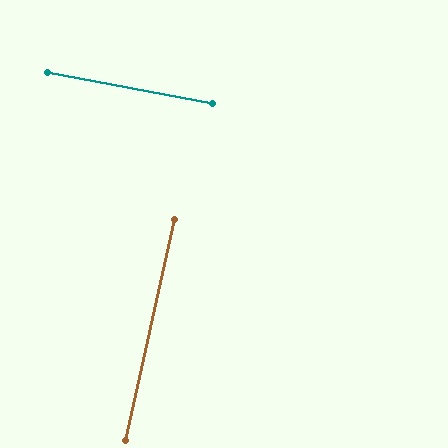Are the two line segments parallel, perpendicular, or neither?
Perpendicular — they meet at approximately 88°.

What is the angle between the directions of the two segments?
Approximately 88 degrees.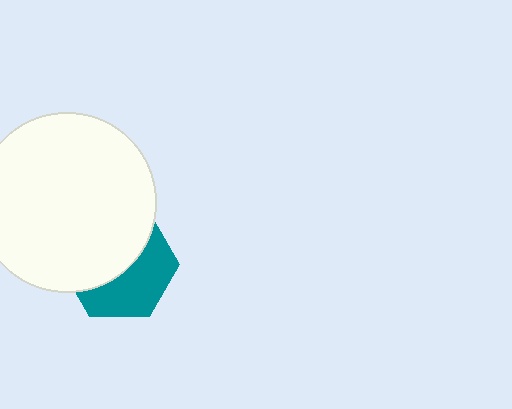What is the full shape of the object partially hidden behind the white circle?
The partially hidden object is a teal hexagon.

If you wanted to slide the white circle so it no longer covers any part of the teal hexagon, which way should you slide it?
Slide it up — that is the most direct way to separate the two shapes.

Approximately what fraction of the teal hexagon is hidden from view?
Roughly 54% of the teal hexagon is hidden behind the white circle.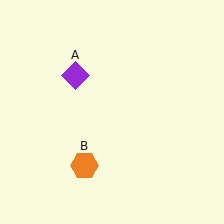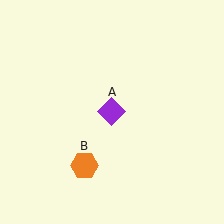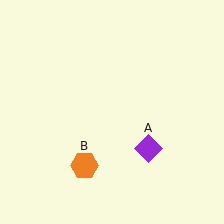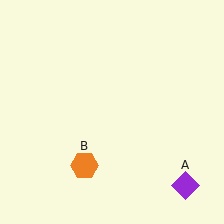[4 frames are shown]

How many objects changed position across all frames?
1 object changed position: purple diamond (object A).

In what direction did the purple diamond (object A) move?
The purple diamond (object A) moved down and to the right.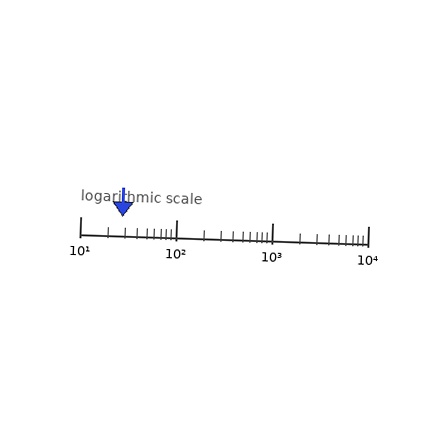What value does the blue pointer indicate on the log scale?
The pointer indicates approximately 28.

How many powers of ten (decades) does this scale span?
The scale spans 3 decades, from 10 to 10000.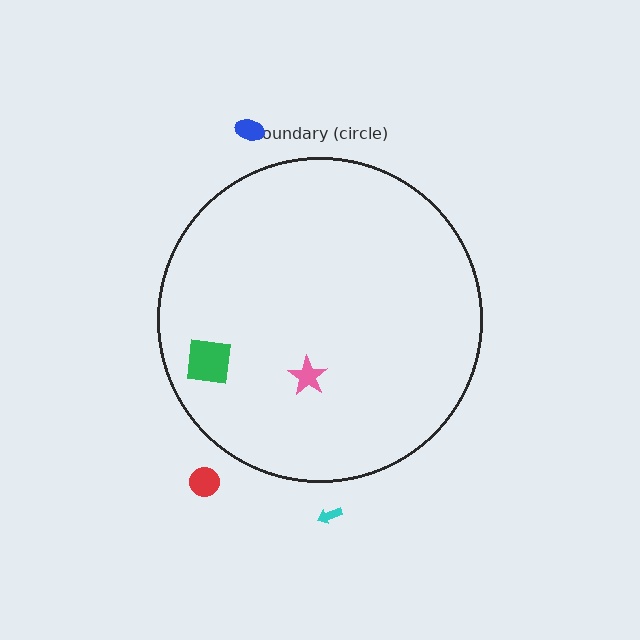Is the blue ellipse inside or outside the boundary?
Outside.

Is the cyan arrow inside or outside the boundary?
Outside.